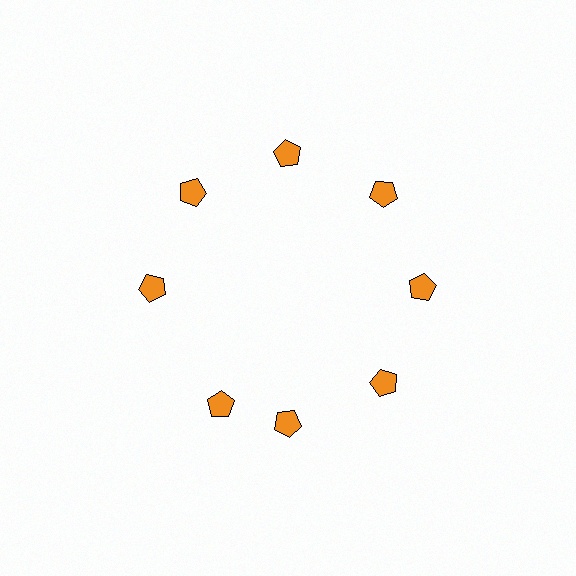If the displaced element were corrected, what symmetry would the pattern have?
It would have 8-fold rotational symmetry — the pattern would map onto itself every 45 degrees.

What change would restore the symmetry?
The symmetry would be restored by rotating it back into even spacing with its neighbors so that all 8 pentagons sit at equal angles and equal distance from the center.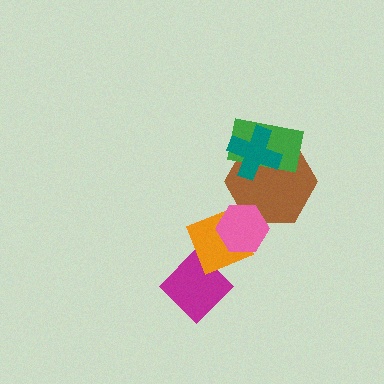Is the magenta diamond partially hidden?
Yes, it is partially covered by another shape.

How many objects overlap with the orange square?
2 objects overlap with the orange square.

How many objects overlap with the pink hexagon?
2 objects overlap with the pink hexagon.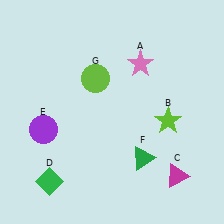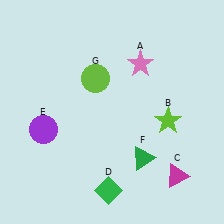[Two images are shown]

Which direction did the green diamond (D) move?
The green diamond (D) moved right.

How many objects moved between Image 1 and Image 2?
1 object moved between the two images.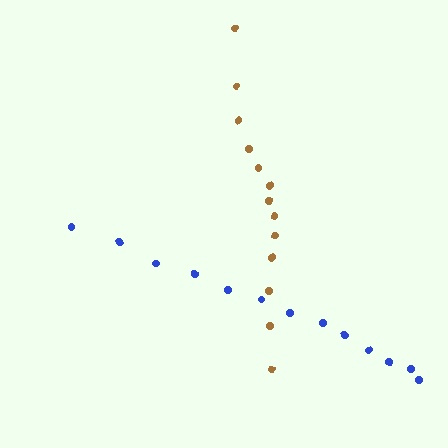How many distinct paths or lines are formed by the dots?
There are 2 distinct paths.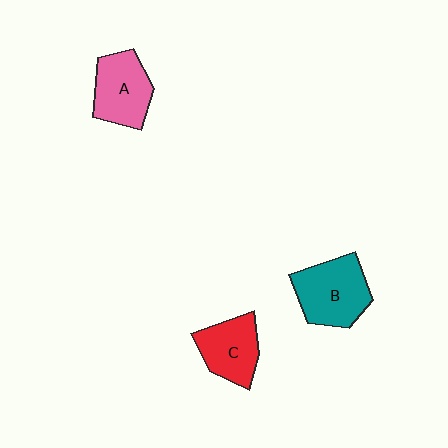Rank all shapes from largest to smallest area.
From largest to smallest: B (teal), A (pink), C (red).